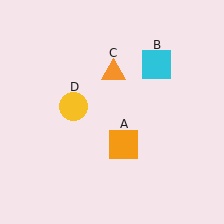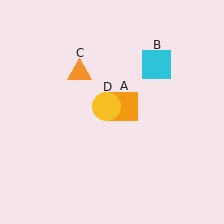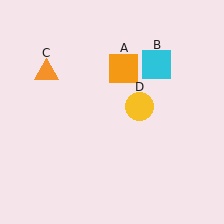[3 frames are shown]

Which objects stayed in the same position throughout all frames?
Cyan square (object B) remained stationary.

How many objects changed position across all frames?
3 objects changed position: orange square (object A), orange triangle (object C), yellow circle (object D).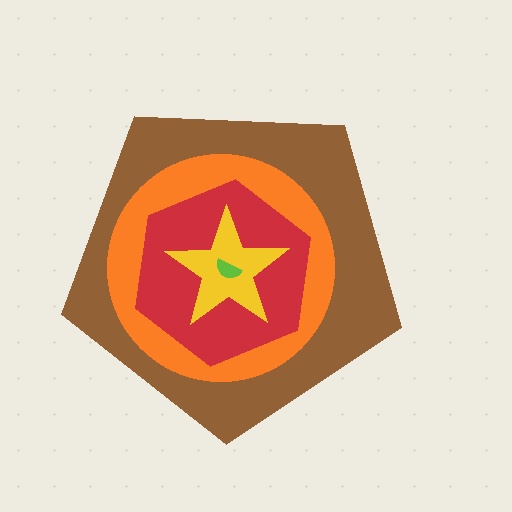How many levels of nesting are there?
5.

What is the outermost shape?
The brown pentagon.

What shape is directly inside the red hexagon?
The yellow star.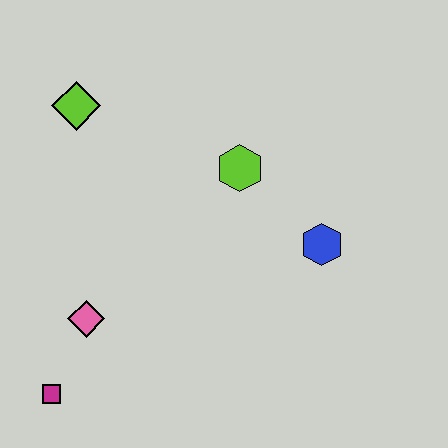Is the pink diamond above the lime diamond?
No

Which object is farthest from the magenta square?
The blue hexagon is farthest from the magenta square.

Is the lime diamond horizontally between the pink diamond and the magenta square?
Yes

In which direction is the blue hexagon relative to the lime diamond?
The blue hexagon is to the right of the lime diamond.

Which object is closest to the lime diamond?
The lime hexagon is closest to the lime diamond.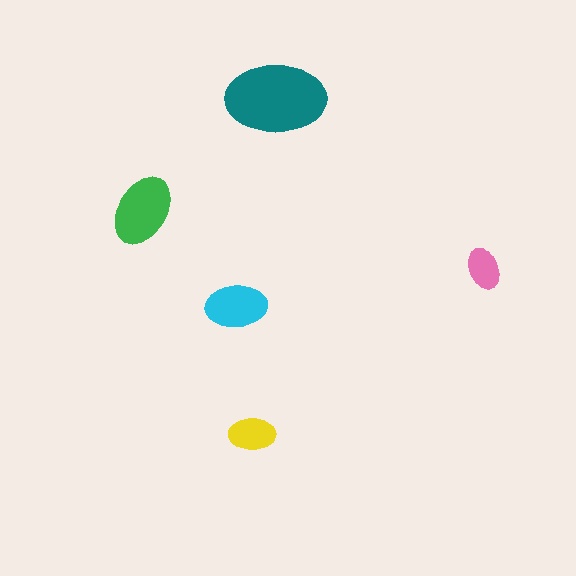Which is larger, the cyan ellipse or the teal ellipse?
The teal one.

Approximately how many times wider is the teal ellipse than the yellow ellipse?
About 2 times wider.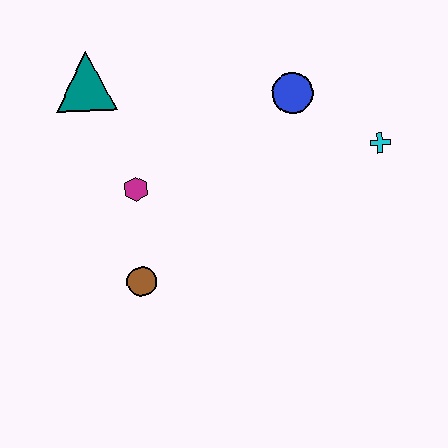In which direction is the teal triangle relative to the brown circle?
The teal triangle is above the brown circle.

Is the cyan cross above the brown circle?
Yes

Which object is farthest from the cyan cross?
The teal triangle is farthest from the cyan cross.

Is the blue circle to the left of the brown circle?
No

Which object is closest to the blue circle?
The cyan cross is closest to the blue circle.